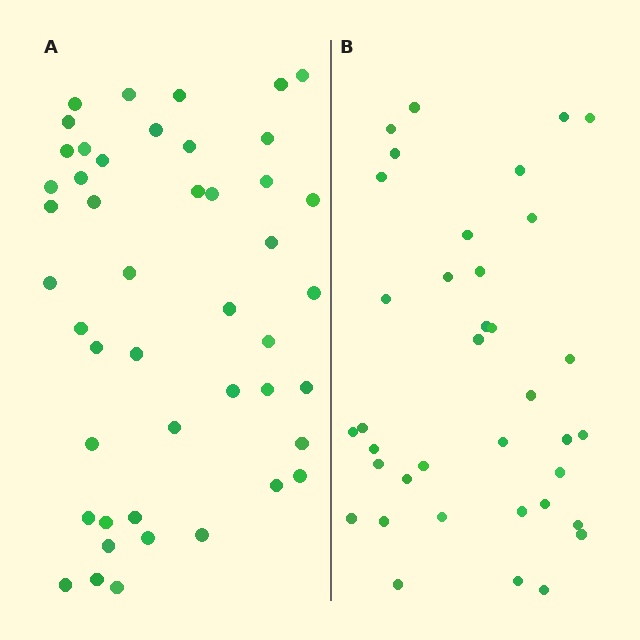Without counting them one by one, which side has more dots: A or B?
Region A (the left region) has more dots.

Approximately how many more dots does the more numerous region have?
Region A has roughly 8 or so more dots than region B.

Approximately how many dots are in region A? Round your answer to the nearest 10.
About 50 dots. (The exact count is 46, which rounds to 50.)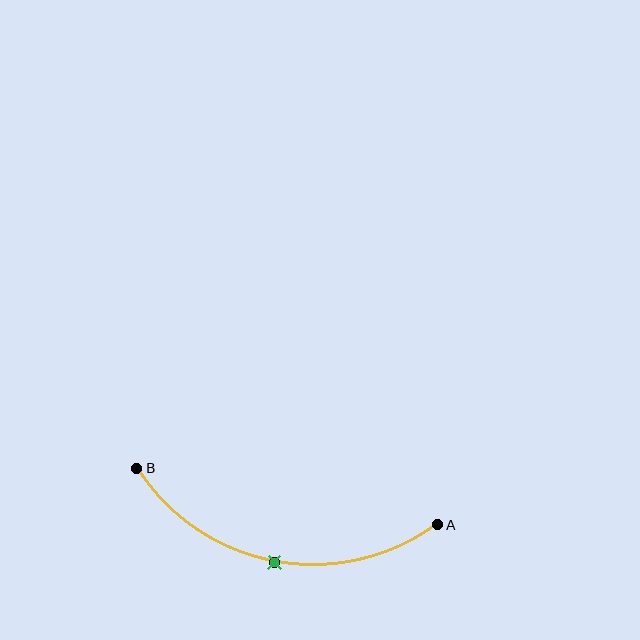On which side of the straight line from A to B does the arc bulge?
The arc bulges below the straight line connecting A and B.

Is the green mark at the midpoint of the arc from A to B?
Yes. The green mark lies on the arc at equal arc-length from both A and B — it is the arc midpoint.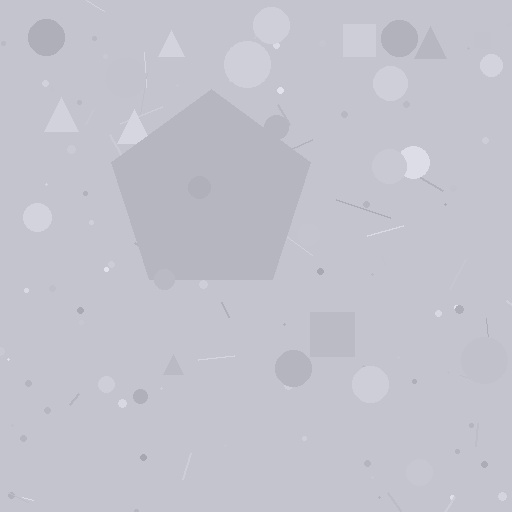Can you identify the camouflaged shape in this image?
The camouflaged shape is a pentagon.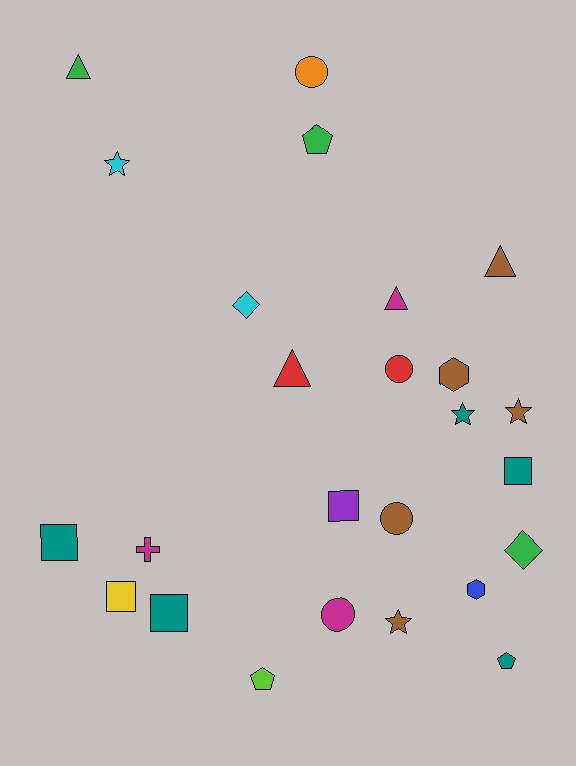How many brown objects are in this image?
There are 5 brown objects.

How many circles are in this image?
There are 4 circles.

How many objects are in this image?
There are 25 objects.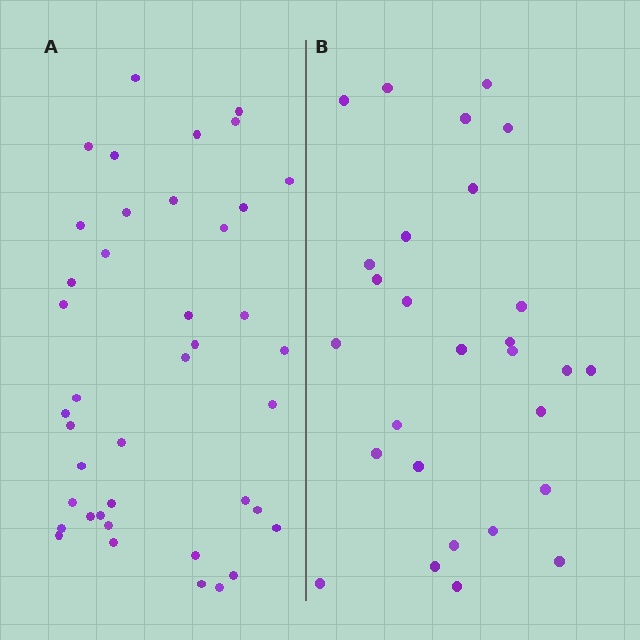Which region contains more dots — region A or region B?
Region A (the left region) has more dots.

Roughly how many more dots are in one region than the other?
Region A has approximately 15 more dots than region B.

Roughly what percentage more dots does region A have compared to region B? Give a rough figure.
About 45% more.